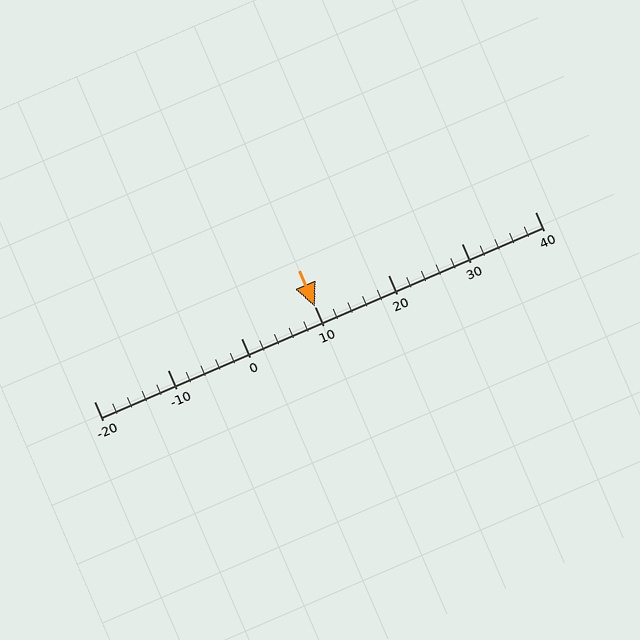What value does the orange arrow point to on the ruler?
The orange arrow points to approximately 10.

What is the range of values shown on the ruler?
The ruler shows values from -20 to 40.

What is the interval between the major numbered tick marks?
The major tick marks are spaced 10 units apart.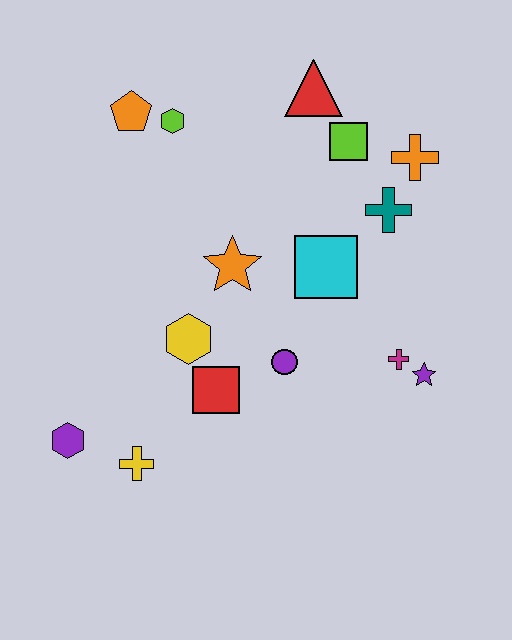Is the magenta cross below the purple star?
No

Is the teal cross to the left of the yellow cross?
No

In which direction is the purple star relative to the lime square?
The purple star is below the lime square.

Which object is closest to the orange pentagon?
The lime hexagon is closest to the orange pentagon.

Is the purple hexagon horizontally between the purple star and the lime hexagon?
No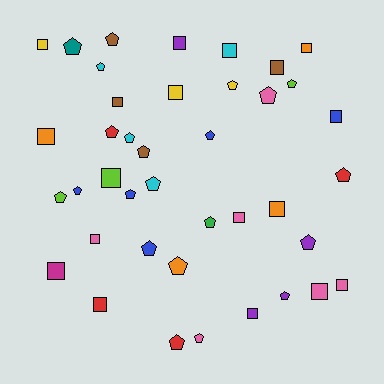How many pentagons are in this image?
There are 22 pentagons.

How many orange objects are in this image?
There are 4 orange objects.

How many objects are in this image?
There are 40 objects.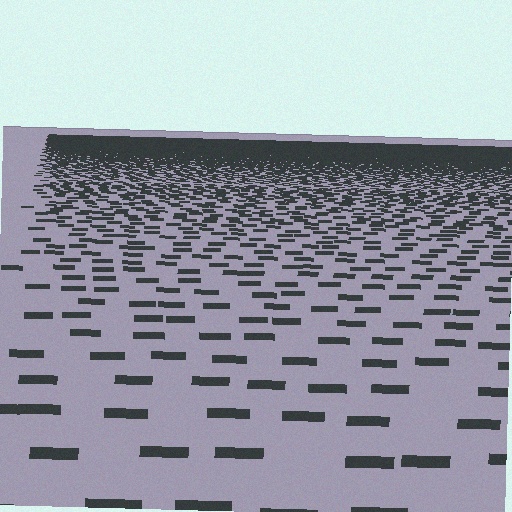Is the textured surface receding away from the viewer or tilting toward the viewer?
The surface is receding away from the viewer. Texture elements get smaller and denser toward the top.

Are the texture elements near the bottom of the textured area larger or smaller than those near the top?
Larger. Near the bottom, elements are closer to the viewer and appear at a bigger on-screen size.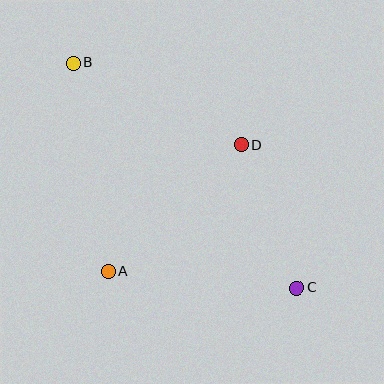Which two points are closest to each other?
Points C and D are closest to each other.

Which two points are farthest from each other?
Points B and C are farthest from each other.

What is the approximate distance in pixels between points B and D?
The distance between B and D is approximately 187 pixels.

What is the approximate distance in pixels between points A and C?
The distance between A and C is approximately 189 pixels.